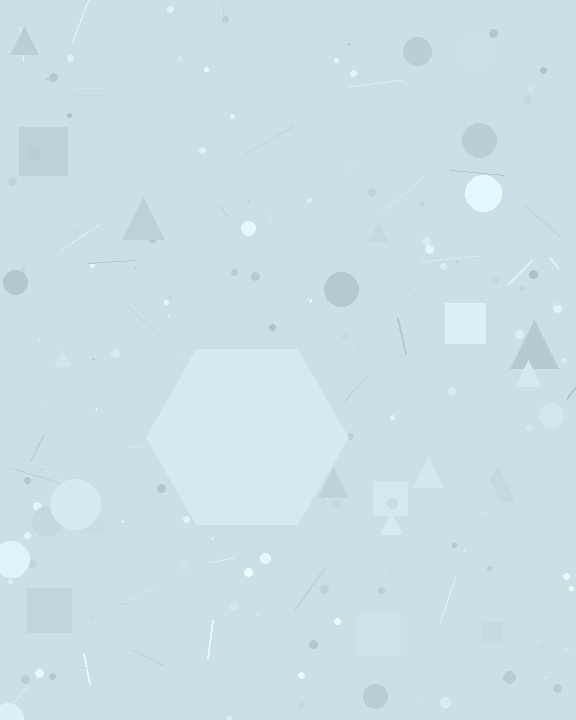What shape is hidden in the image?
A hexagon is hidden in the image.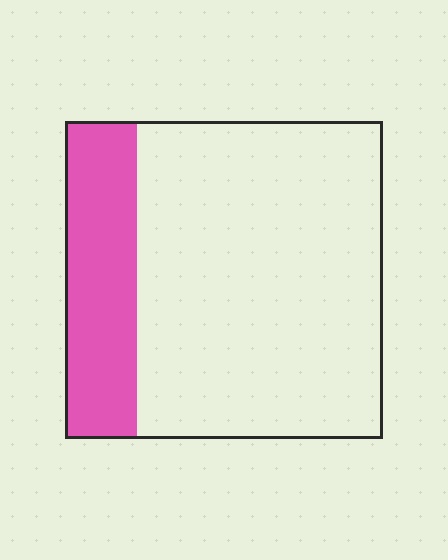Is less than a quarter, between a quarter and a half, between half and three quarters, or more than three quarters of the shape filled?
Less than a quarter.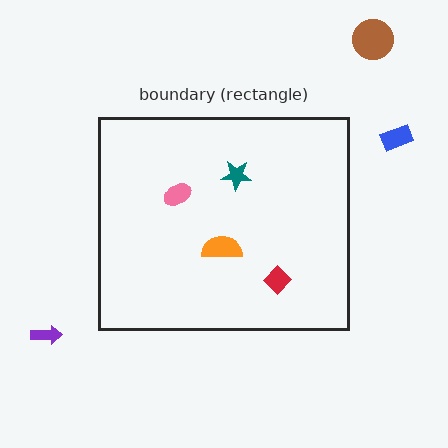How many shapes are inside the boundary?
4 inside, 3 outside.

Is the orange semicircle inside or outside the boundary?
Inside.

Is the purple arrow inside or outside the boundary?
Outside.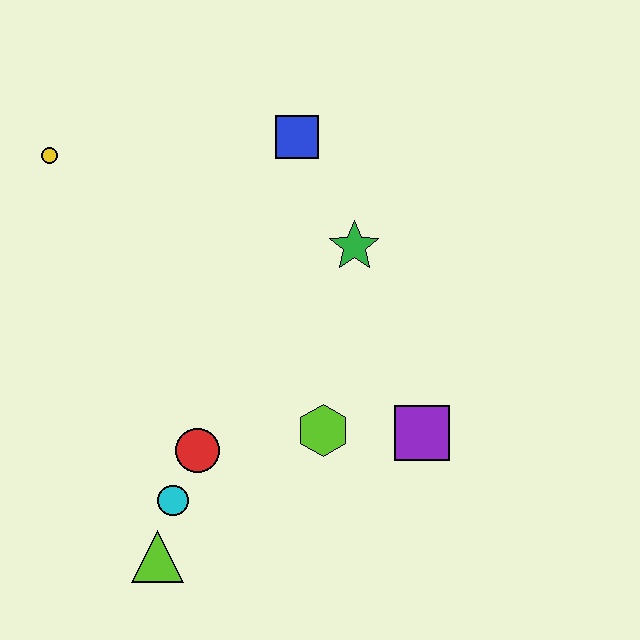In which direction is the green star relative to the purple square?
The green star is above the purple square.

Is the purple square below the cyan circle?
No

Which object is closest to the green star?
The blue square is closest to the green star.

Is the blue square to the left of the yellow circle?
No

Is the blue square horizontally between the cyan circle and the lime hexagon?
Yes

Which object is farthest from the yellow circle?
The purple square is farthest from the yellow circle.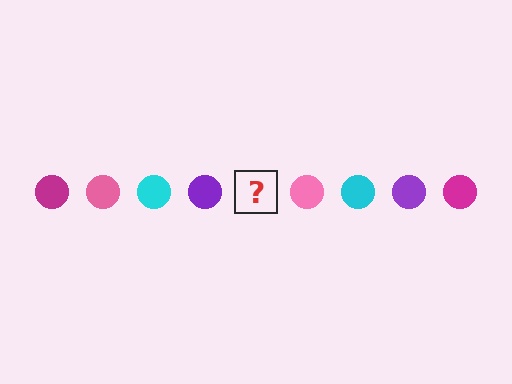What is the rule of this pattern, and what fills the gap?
The rule is that the pattern cycles through magenta, pink, cyan, purple circles. The gap should be filled with a magenta circle.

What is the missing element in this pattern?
The missing element is a magenta circle.